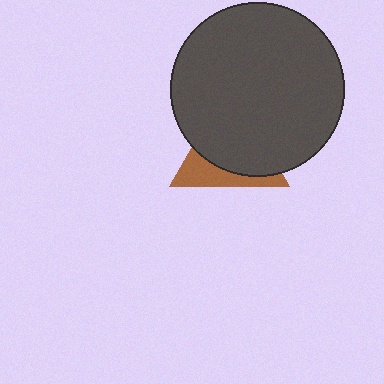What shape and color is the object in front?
The object in front is a dark gray circle.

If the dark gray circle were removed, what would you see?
You would see the complete brown triangle.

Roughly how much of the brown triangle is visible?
A small part of it is visible (roughly 33%).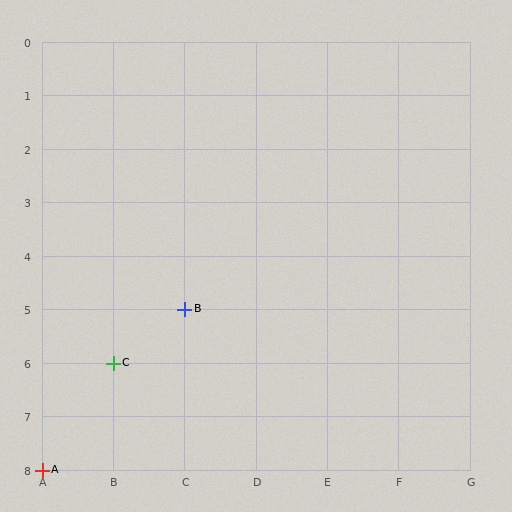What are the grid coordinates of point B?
Point B is at grid coordinates (C, 5).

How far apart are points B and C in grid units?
Points B and C are 1 column and 1 row apart (about 1.4 grid units diagonally).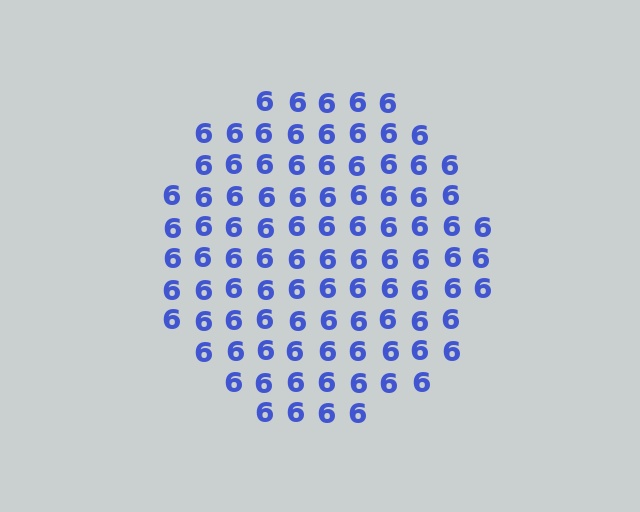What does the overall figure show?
The overall figure shows a circle.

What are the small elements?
The small elements are digit 6's.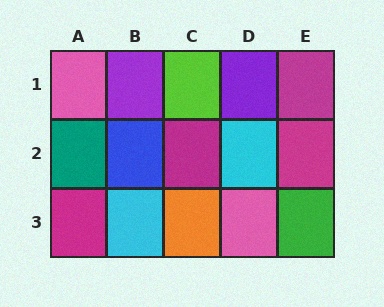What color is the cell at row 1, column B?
Purple.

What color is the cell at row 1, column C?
Lime.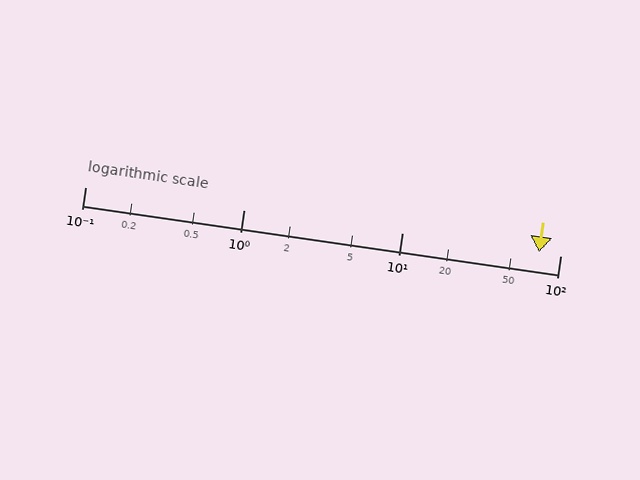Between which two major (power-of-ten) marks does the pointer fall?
The pointer is between 10 and 100.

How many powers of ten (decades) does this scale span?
The scale spans 3 decades, from 0.1 to 100.